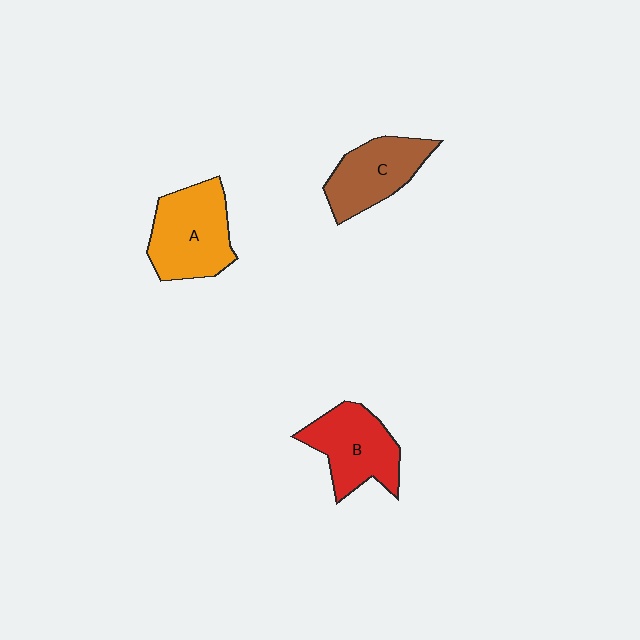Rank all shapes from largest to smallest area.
From largest to smallest: A (orange), B (red), C (brown).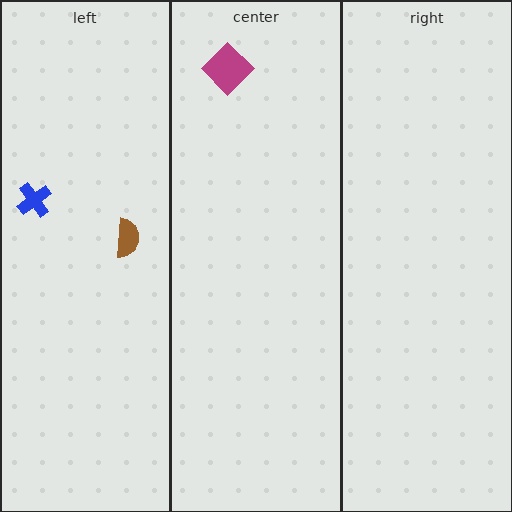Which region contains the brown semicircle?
The left region.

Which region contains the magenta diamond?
The center region.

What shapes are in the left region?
The blue cross, the brown semicircle.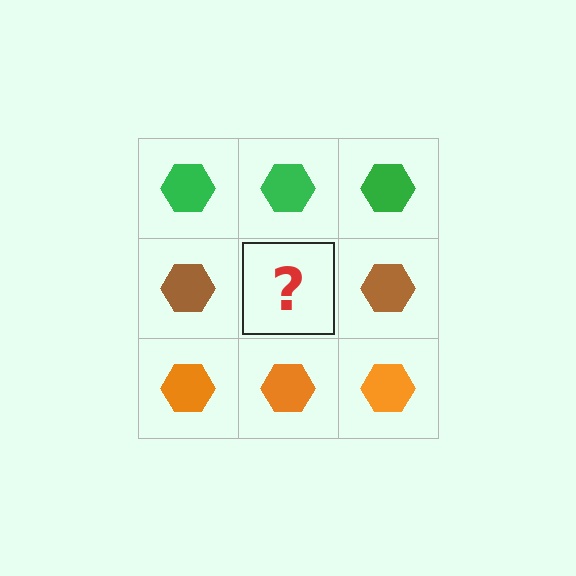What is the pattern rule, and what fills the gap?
The rule is that each row has a consistent color. The gap should be filled with a brown hexagon.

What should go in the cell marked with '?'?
The missing cell should contain a brown hexagon.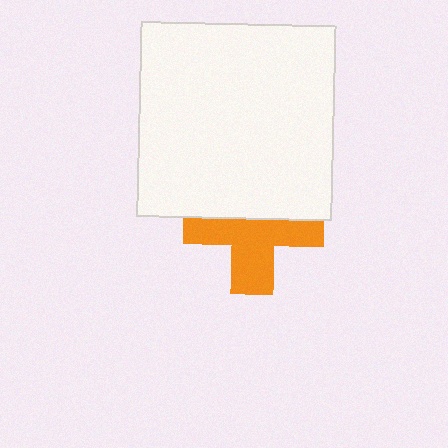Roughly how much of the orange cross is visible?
About half of it is visible (roughly 55%).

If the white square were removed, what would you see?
You would see the complete orange cross.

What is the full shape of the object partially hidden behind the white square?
The partially hidden object is an orange cross.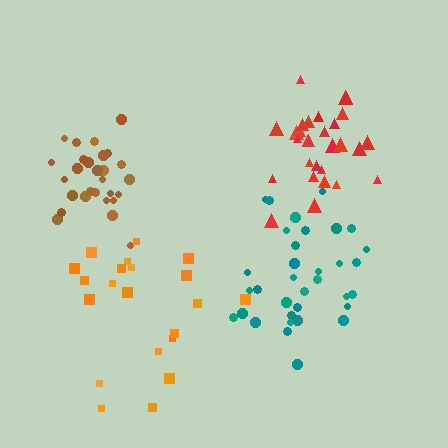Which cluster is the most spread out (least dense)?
Orange.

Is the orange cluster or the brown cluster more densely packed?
Brown.